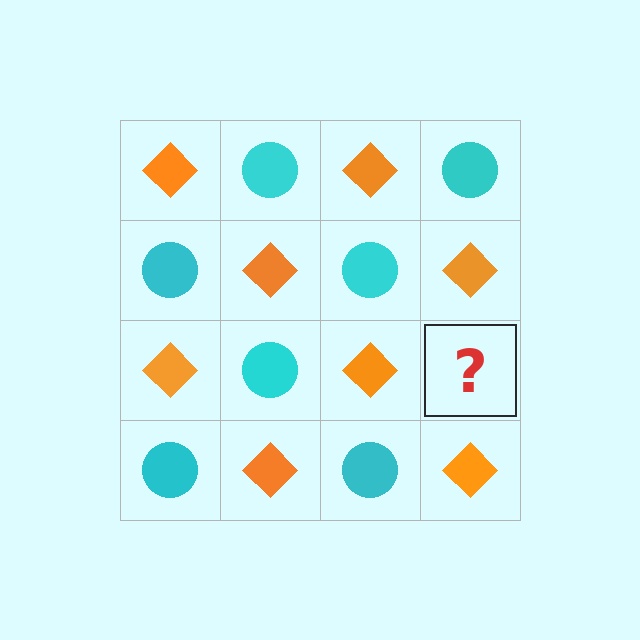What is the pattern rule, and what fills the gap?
The rule is that it alternates orange diamond and cyan circle in a checkerboard pattern. The gap should be filled with a cyan circle.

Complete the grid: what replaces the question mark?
The question mark should be replaced with a cyan circle.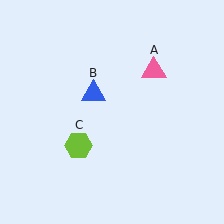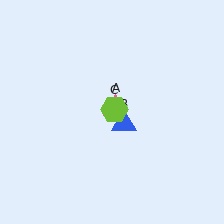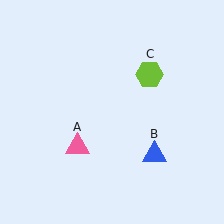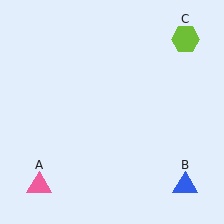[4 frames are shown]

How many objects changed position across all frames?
3 objects changed position: pink triangle (object A), blue triangle (object B), lime hexagon (object C).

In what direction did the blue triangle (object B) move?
The blue triangle (object B) moved down and to the right.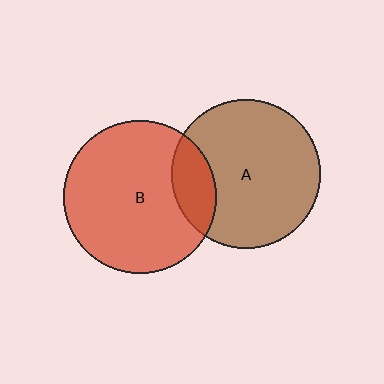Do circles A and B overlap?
Yes.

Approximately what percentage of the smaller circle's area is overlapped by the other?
Approximately 20%.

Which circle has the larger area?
Circle B (red).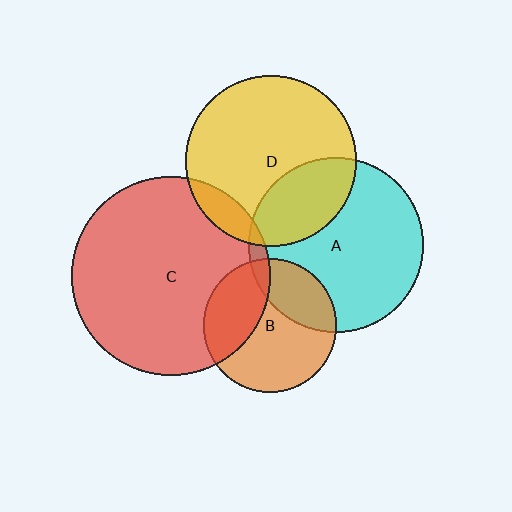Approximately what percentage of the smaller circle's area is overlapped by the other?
Approximately 10%.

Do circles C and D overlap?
Yes.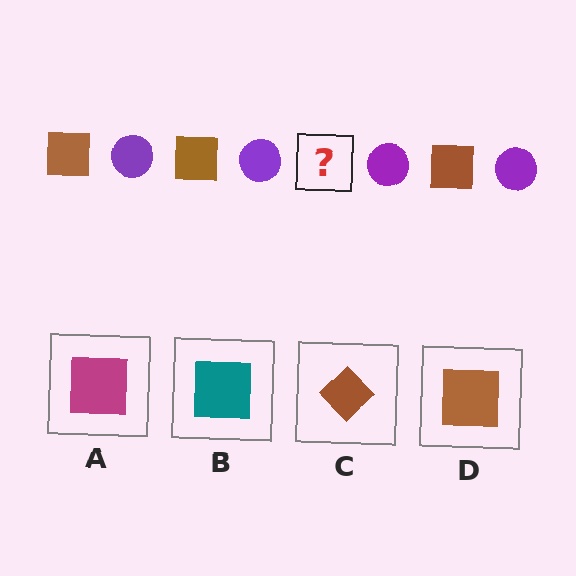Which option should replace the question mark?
Option D.